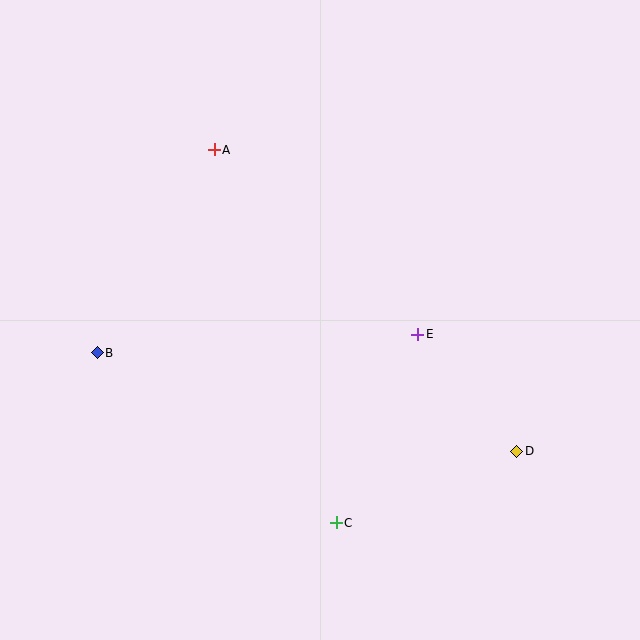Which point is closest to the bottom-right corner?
Point D is closest to the bottom-right corner.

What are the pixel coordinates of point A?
Point A is at (214, 150).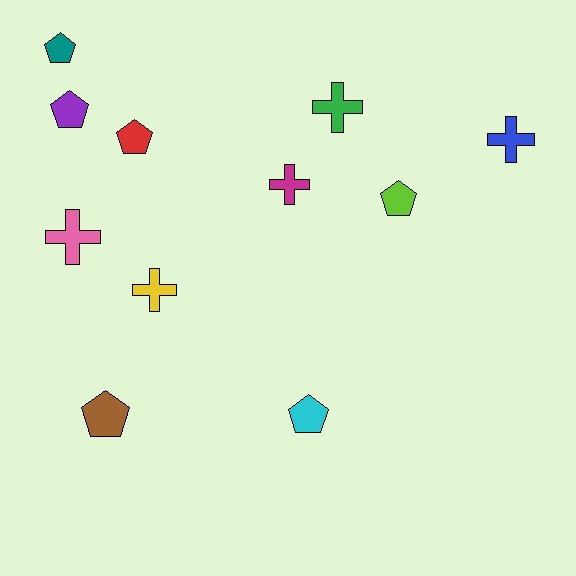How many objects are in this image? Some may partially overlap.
There are 11 objects.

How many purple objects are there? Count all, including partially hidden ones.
There is 1 purple object.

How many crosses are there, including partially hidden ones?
There are 5 crosses.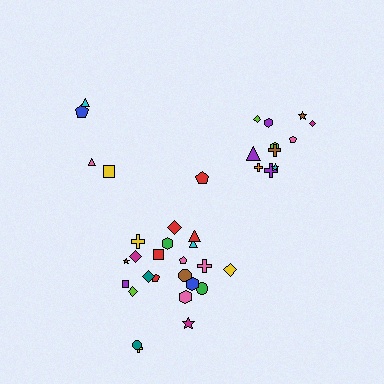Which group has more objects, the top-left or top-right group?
The top-right group.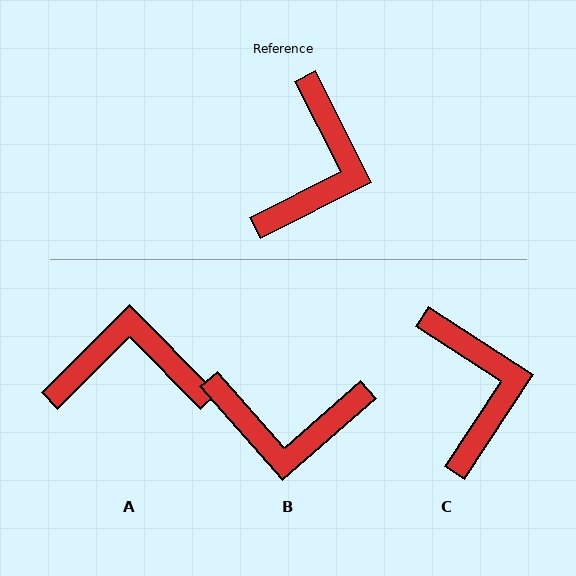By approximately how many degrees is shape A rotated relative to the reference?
Approximately 108 degrees counter-clockwise.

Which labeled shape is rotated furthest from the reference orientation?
A, about 108 degrees away.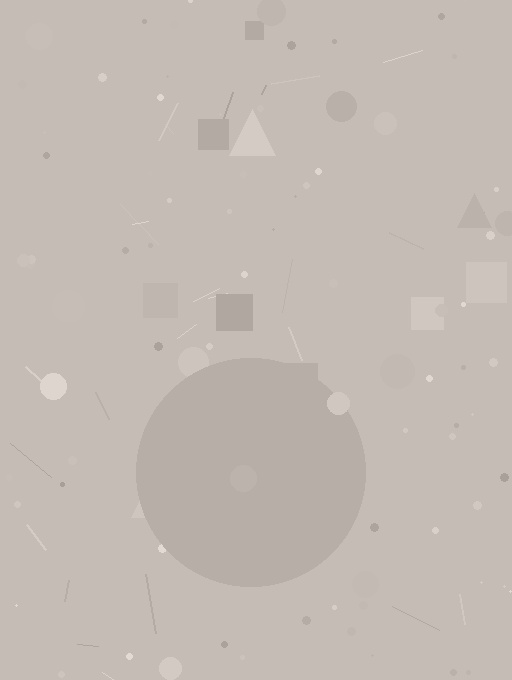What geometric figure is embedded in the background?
A circle is embedded in the background.